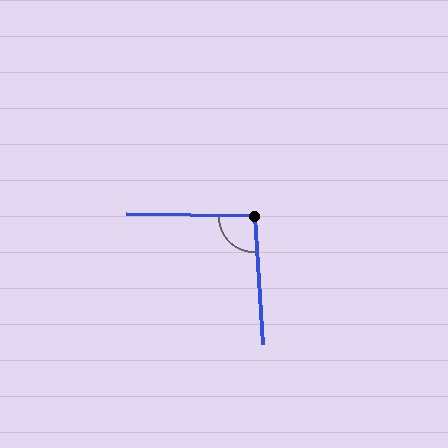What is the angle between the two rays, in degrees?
Approximately 95 degrees.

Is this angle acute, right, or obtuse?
It is approximately a right angle.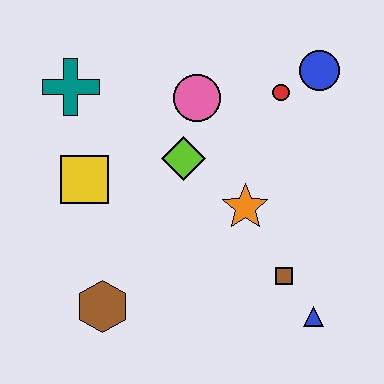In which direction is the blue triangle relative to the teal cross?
The blue triangle is to the right of the teal cross.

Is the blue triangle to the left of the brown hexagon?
No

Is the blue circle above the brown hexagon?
Yes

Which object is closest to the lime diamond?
The pink circle is closest to the lime diamond.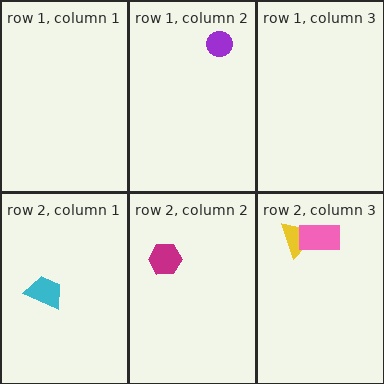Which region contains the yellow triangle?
The row 2, column 3 region.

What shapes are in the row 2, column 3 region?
The yellow triangle, the pink rectangle.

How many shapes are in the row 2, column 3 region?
2.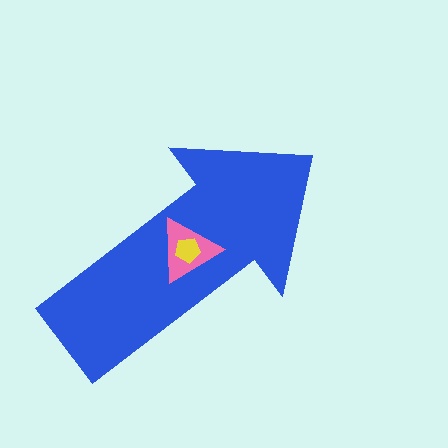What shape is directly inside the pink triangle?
The yellow pentagon.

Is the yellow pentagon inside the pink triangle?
Yes.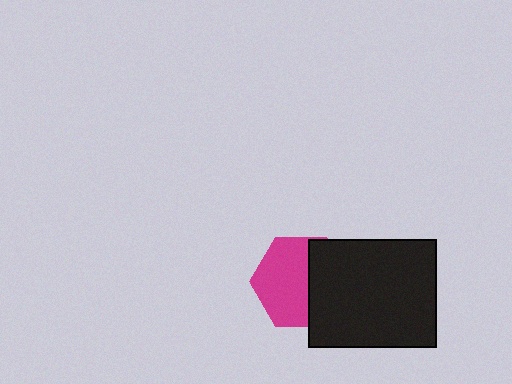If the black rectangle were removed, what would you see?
You would see the complete magenta hexagon.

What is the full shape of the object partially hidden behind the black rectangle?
The partially hidden object is a magenta hexagon.